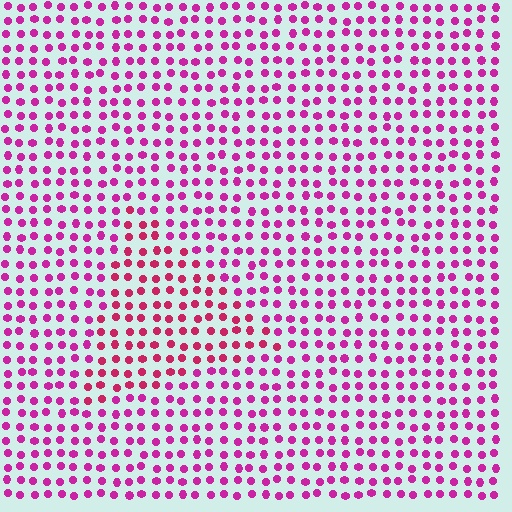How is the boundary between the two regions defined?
The boundary is defined purely by a slight shift in hue (about 23 degrees). Spacing, size, and orientation are identical on both sides.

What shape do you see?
I see a triangle.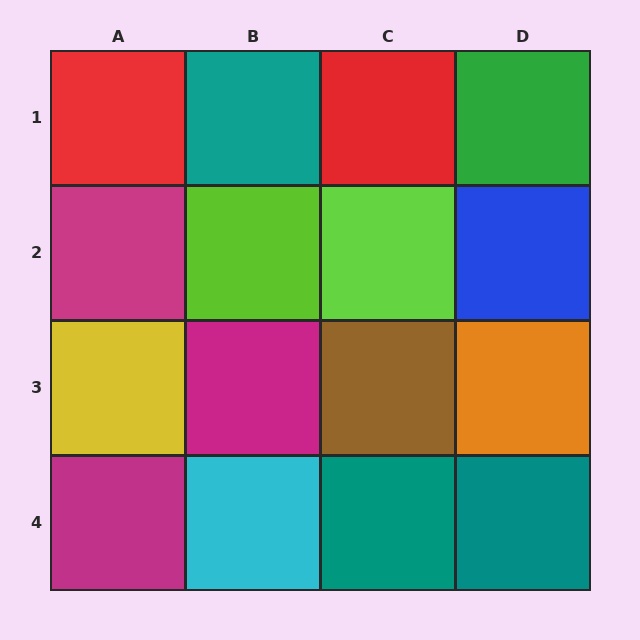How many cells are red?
2 cells are red.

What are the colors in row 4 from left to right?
Magenta, cyan, teal, teal.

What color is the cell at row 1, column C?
Red.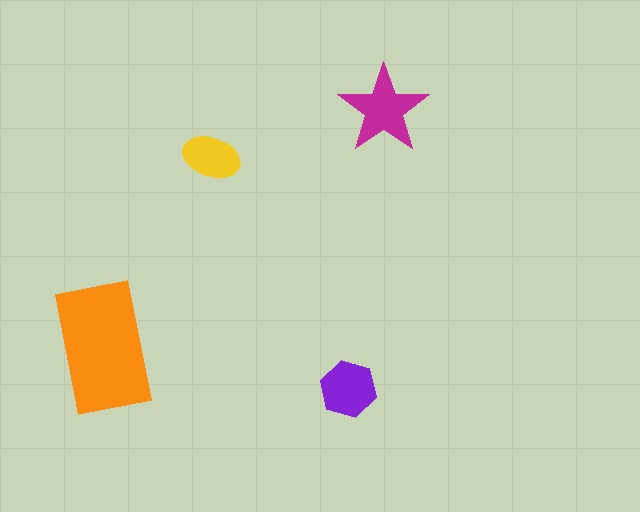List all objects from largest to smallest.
The orange rectangle, the magenta star, the purple hexagon, the yellow ellipse.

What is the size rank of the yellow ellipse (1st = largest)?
4th.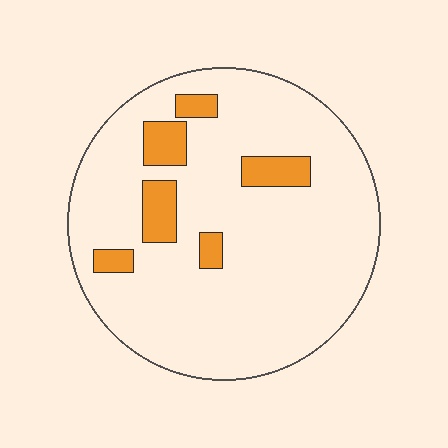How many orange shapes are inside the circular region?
6.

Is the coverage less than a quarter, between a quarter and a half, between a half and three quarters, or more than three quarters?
Less than a quarter.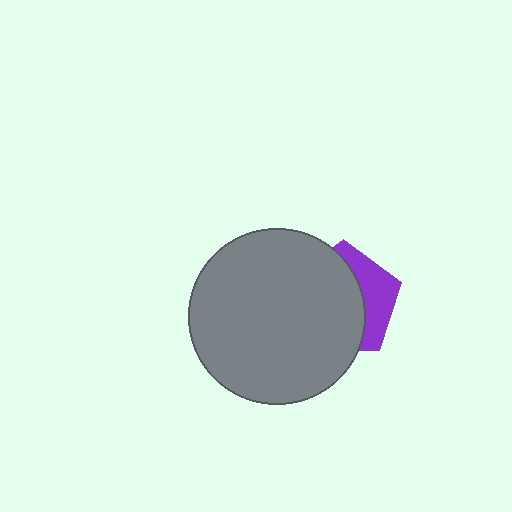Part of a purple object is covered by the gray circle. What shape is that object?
It is a pentagon.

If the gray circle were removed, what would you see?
You would see the complete purple pentagon.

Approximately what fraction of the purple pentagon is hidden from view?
Roughly 67% of the purple pentagon is hidden behind the gray circle.